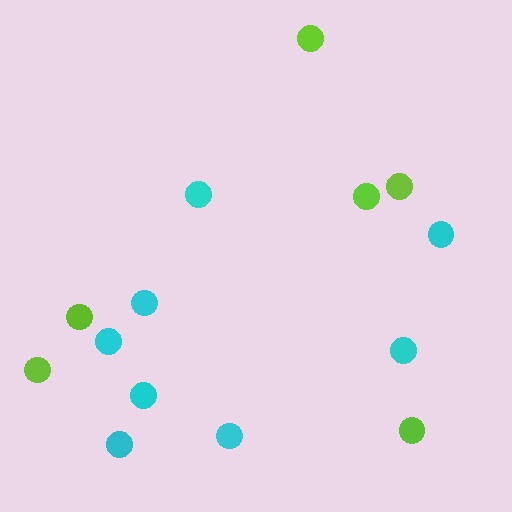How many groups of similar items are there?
There are 2 groups: one group of lime circles (6) and one group of cyan circles (8).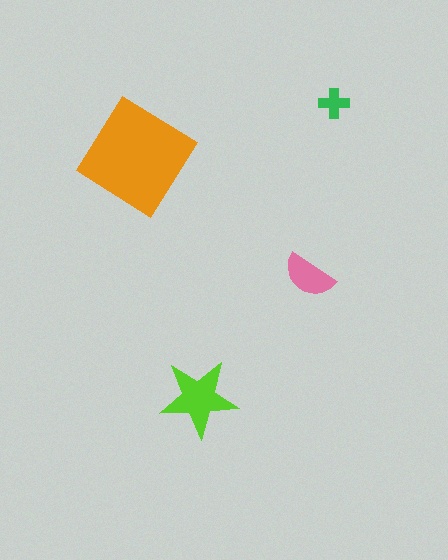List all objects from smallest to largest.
The green cross, the pink semicircle, the lime star, the orange diamond.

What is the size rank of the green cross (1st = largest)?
4th.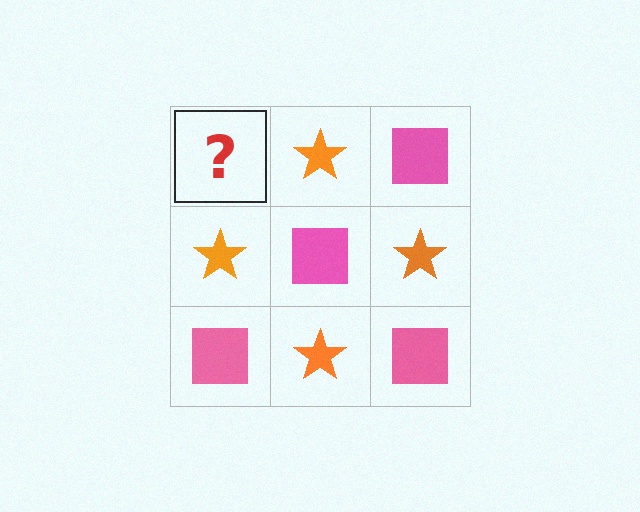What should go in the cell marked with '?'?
The missing cell should contain a pink square.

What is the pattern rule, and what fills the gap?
The rule is that it alternates pink square and orange star in a checkerboard pattern. The gap should be filled with a pink square.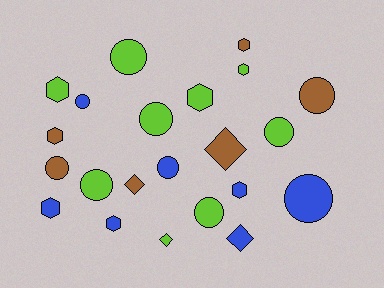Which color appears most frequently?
Lime, with 9 objects.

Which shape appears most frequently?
Circle, with 10 objects.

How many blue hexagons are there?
There are 3 blue hexagons.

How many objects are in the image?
There are 22 objects.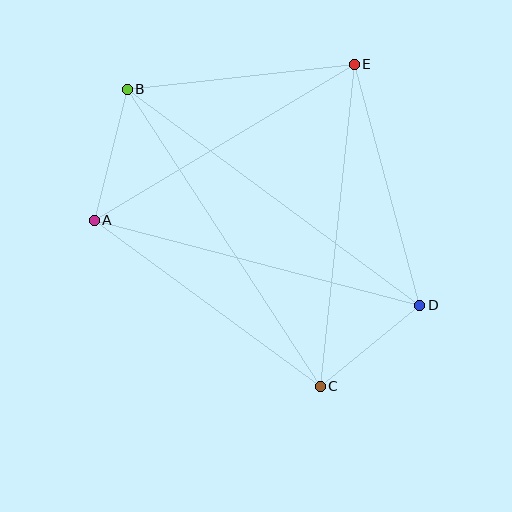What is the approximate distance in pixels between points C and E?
The distance between C and E is approximately 324 pixels.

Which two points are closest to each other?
Points C and D are closest to each other.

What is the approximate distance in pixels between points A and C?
The distance between A and C is approximately 280 pixels.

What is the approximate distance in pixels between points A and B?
The distance between A and B is approximately 135 pixels.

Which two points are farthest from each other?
Points B and D are farthest from each other.